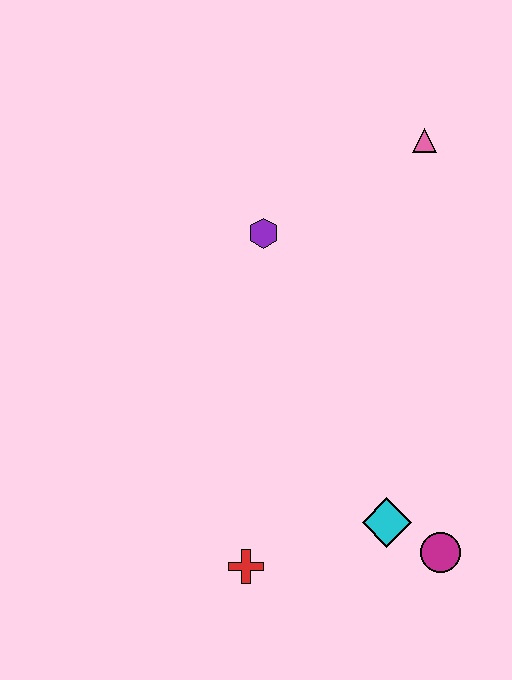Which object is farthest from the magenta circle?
The pink triangle is farthest from the magenta circle.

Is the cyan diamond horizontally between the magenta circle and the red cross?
Yes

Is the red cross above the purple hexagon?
No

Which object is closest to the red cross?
The cyan diamond is closest to the red cross.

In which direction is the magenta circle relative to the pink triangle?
The magenta circle is below the pink triangle.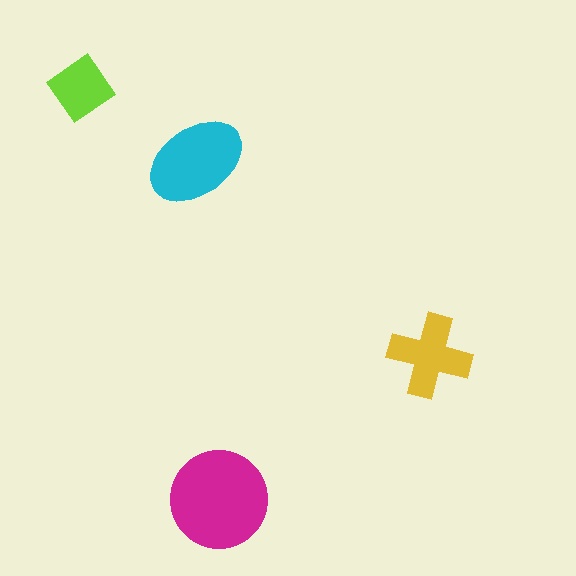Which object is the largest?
The magenta circle.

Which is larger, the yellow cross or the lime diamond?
The yellow cross.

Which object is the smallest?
The lime diamond.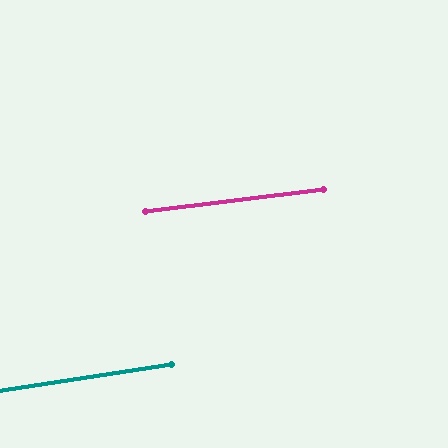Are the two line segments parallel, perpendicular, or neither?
Parallel — their directions differ by only 1.3°.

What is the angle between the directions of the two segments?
Approximately 1 degree.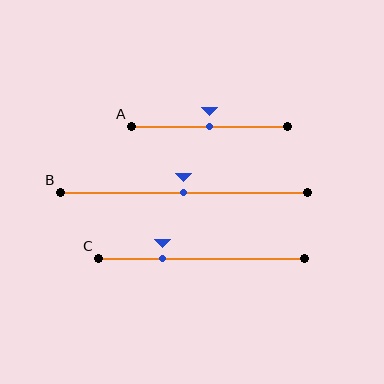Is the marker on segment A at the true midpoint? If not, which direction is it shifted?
Yes, the marker on segment A is at the true midpoint.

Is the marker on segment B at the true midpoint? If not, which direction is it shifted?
Yes, the marker on segment B is at the true midpoint.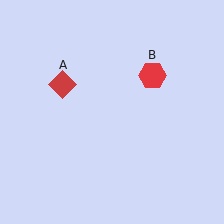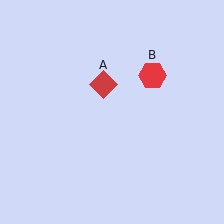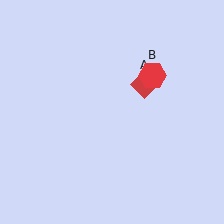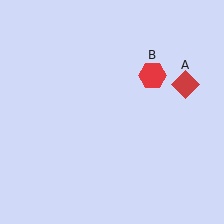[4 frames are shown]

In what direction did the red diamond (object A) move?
The red diamond (object A) moved right.